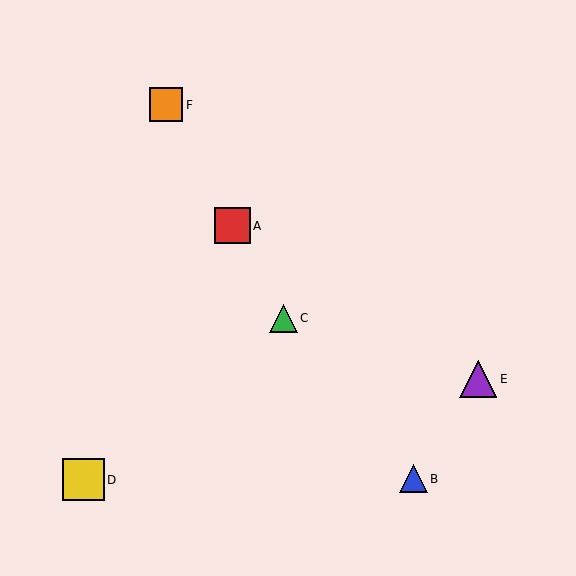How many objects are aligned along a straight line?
3 objects (A, C, F) are aligned along a straight line.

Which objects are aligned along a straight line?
Objects A, C, F are aligned along a straight line.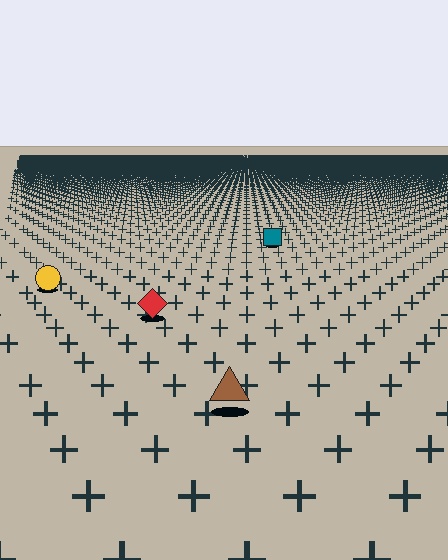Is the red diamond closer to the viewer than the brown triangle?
No. The brown triangle is closer — you can tell from the texture gradient: the ground texture is coarser near it.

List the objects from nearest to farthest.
From nearest to farthest: the brown triangle, the red diamond, the yellow circle, the teal square.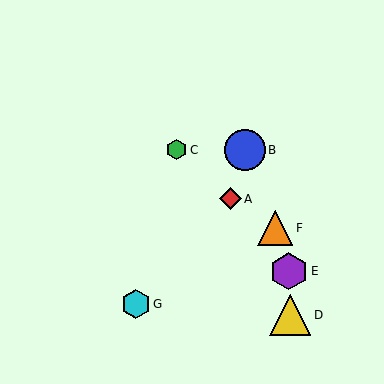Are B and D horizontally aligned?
No, B is at y≈150 and D is at y≈315.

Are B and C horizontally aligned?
Yes, both are at y≈150.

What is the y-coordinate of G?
Object G is at y≈304.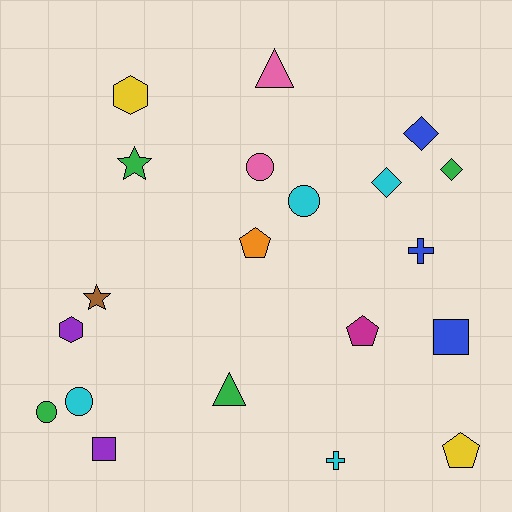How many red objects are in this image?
There are no red objects.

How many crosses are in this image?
There are 2 crosses.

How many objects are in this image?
There are 20 objects.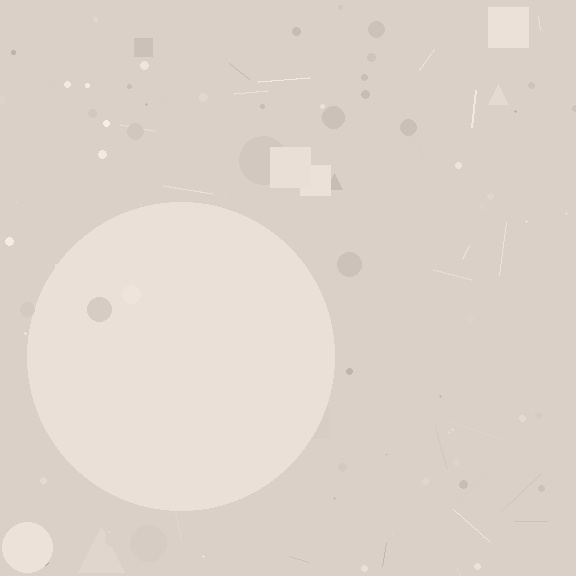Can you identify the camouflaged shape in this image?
The camouflaged shape is a circle.